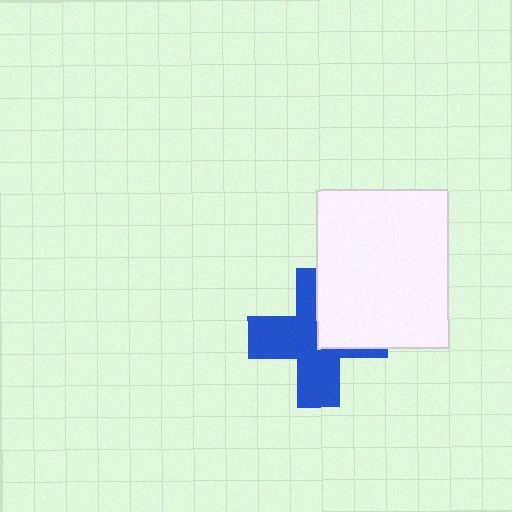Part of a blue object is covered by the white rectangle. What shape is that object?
It is a cross.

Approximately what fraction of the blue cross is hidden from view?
Roughly 35% of the blue cross is hidden behind the white rectangle.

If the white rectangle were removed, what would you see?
You would see the complete blue cross.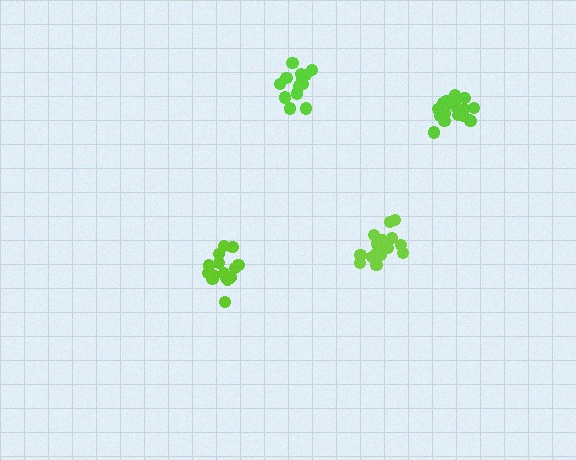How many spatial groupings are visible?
There are 4 spatial groupings.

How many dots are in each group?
Group 1: 15 dots, Group 2: 18 dots, Group 3: 18 dots, Group 4: 14 dots (65 total).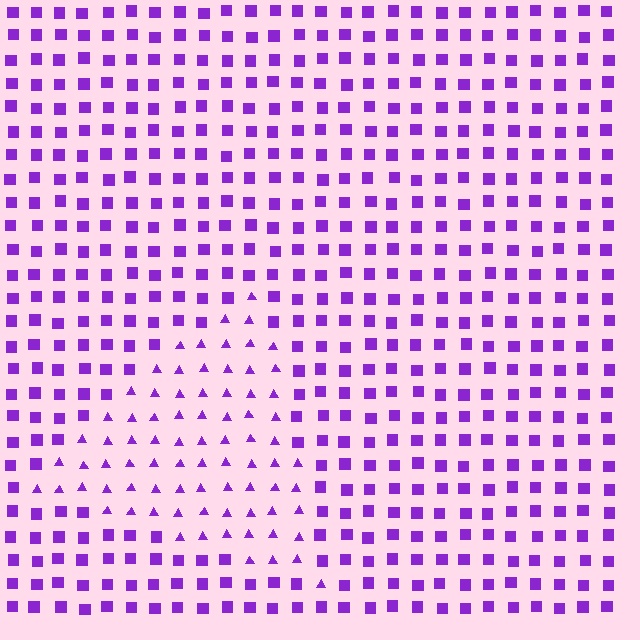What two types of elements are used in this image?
The image uses triangles inside the triangle region and squares outside it.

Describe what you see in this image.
The image is filled with small purple elements arranged in a uniform grid. A triangle-shaped region contains triangles, while the surrounding area contains squares. The boundary is defined purely by the change in element shape.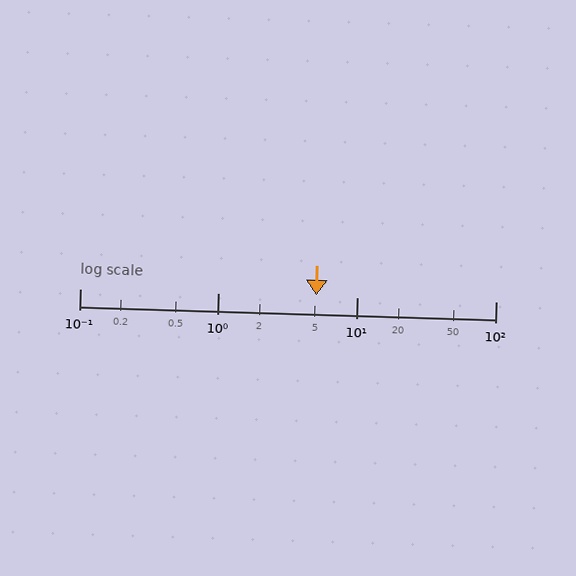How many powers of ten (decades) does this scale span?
The scale spans 3 decades, from 0.1 to 100.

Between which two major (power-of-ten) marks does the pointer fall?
The pointer is between 1 and 10.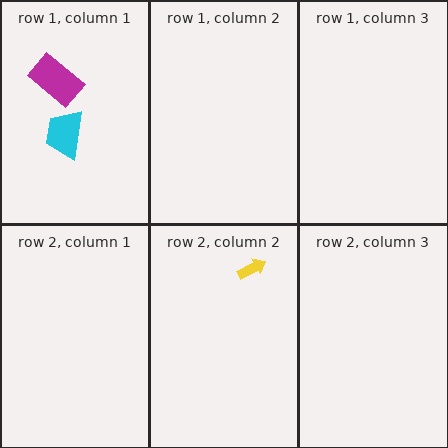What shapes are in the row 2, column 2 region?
The yellow arrow.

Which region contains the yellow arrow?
The row 2, column 2 region.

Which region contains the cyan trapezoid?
The row 1, column 1 region.